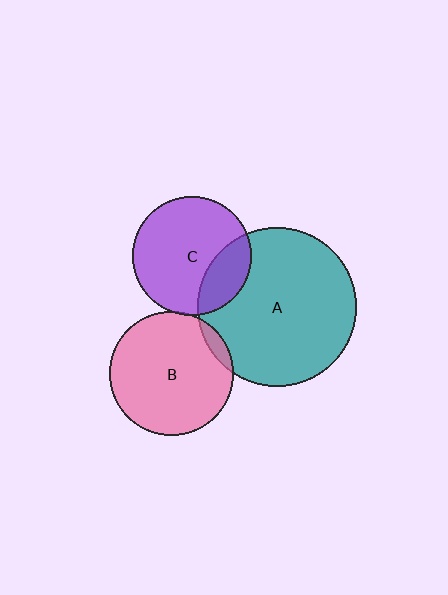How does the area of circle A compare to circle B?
Approximately 1.6 times.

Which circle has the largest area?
Circle A (teal).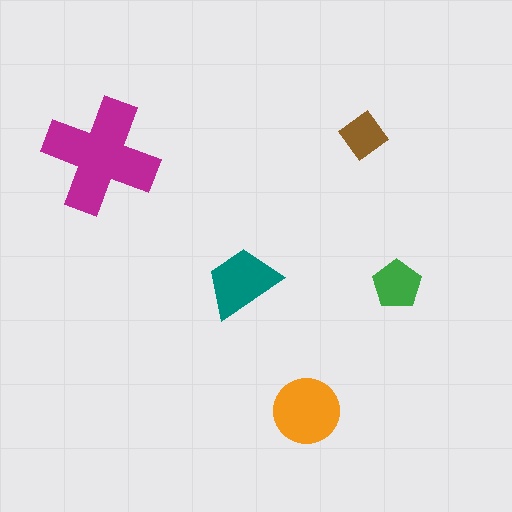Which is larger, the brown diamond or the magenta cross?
The magenta cross.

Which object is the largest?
The magenta cross.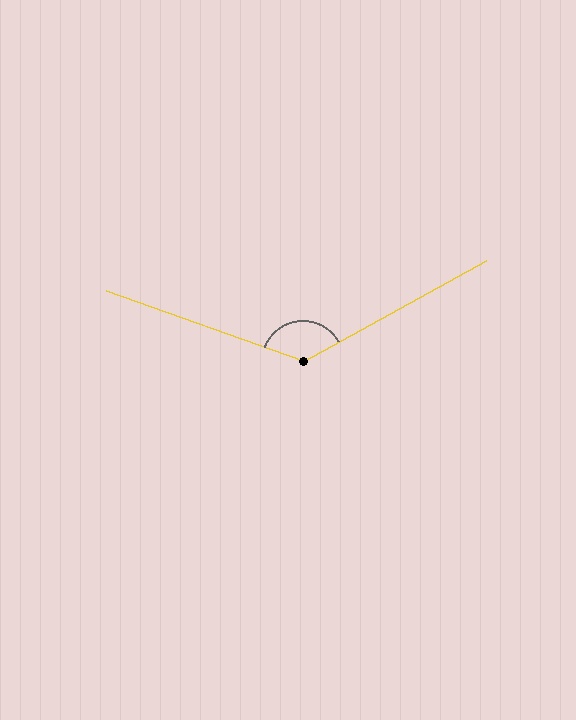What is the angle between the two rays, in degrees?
Approximately 131 degrees.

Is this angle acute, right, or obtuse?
It is obtuse.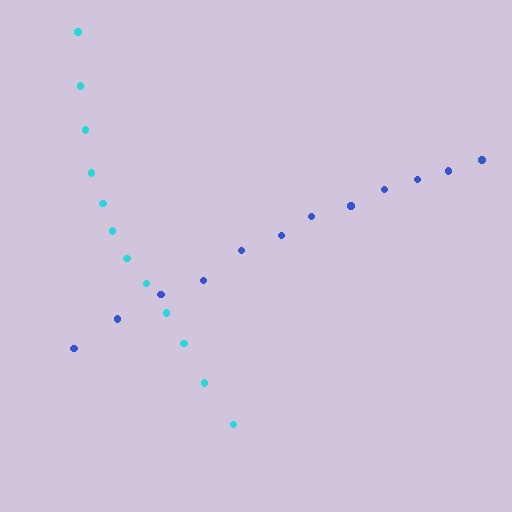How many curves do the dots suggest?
There are 2 distinct paths.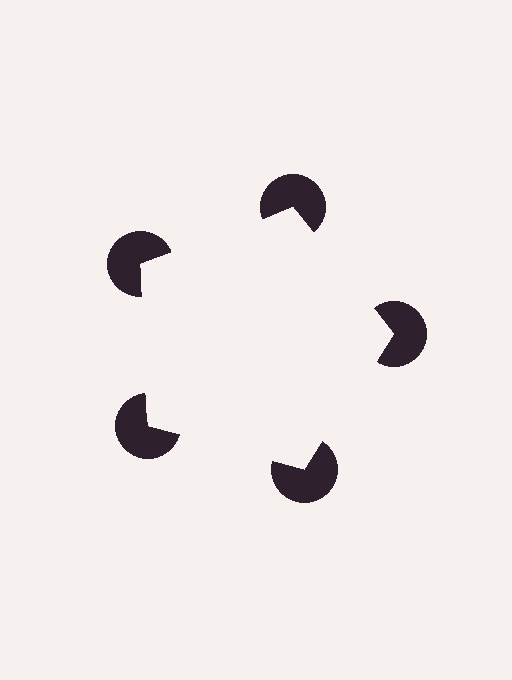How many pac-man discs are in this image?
There are 5 — one at each vertex of the illusory pentagon.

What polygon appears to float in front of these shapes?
An illusory pentagon — its edges are inferred from the aligned wedge cuts in the pac-man discs, not physically drawn.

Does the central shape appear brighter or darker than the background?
It typically appears slightly brighter than the background, even though no actual brightness change is drawn.